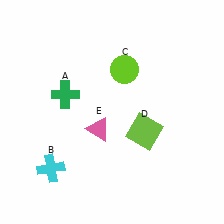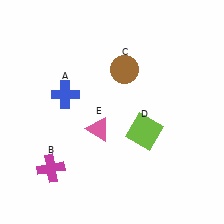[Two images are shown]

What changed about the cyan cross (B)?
In Image 1, B is cyan. In Image 2, it changed to magenta.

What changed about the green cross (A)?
In Image 1, A is green. In Image 2, it changed to blue.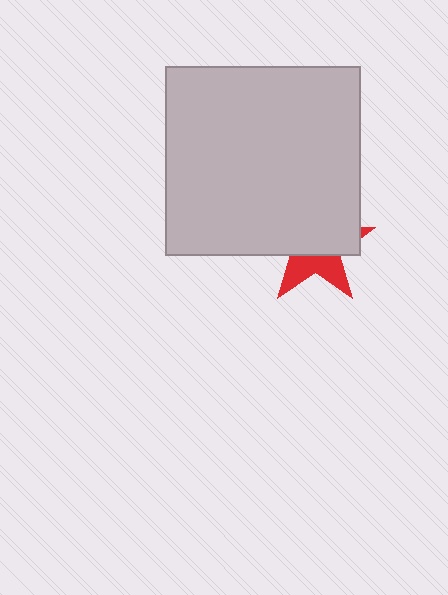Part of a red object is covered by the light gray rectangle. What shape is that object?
It is a star.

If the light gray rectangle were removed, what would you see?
You would see the complete red star.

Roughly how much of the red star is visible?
A small part of it is visible (roughly 38%).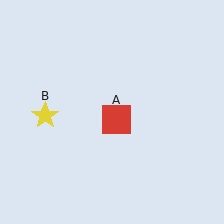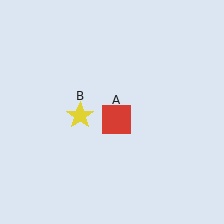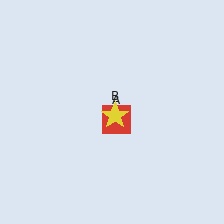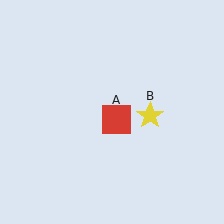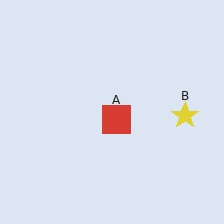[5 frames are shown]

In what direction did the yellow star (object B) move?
The yellow star (object B) moved right.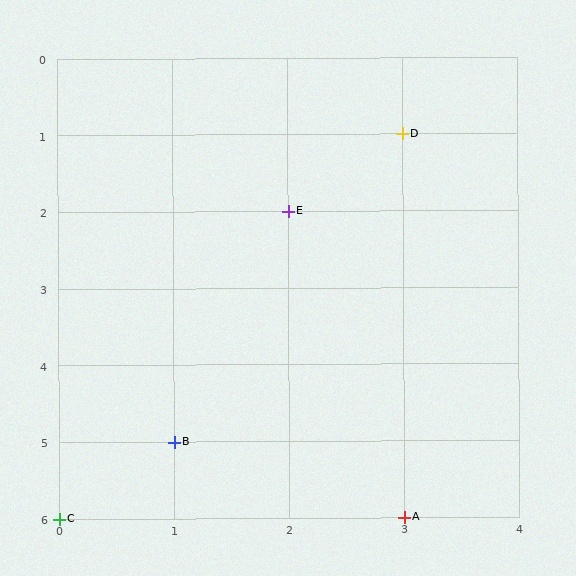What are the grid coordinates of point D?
Point D is at grid coordinates (3, 1).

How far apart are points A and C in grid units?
Points A and C are 3 columns apart.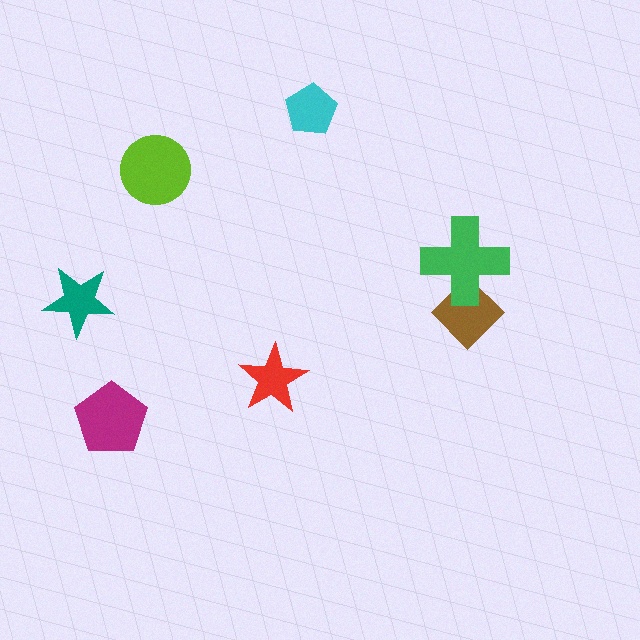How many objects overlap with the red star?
0 objects overlap with the red star.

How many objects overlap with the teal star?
0 objects overlap with the teal star.